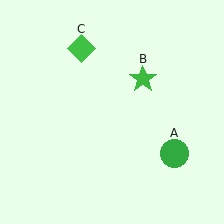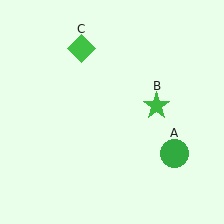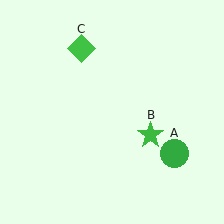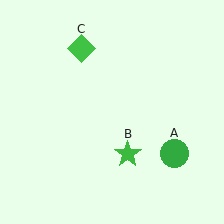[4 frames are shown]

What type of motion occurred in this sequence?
The green star (object B) rotated clockwise around the center of the scene.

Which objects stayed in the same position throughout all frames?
Green circle (object A) and green diamond (object C) remained stationary.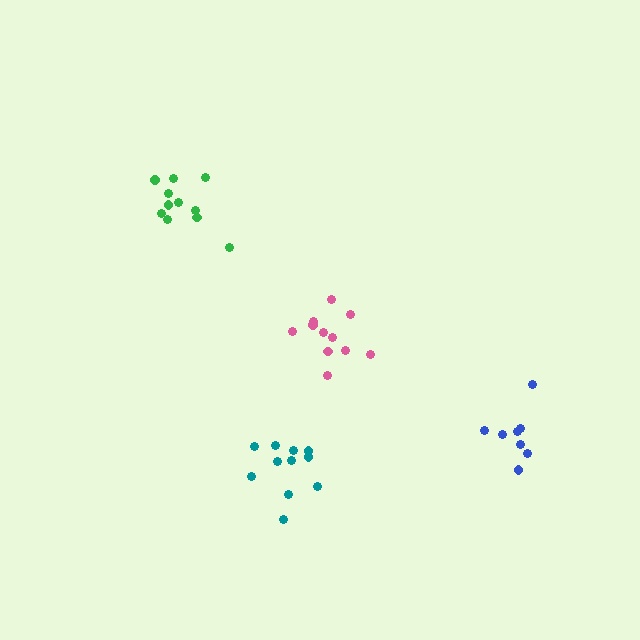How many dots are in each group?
Group 1: 11 dots, Group 2: 11 dots, Group 3: 8 dots, Group 4: 11 dots (41 total).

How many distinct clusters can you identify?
There are 4 distinct clusters.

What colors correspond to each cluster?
The clusters are colored: pink, teal, blue, green.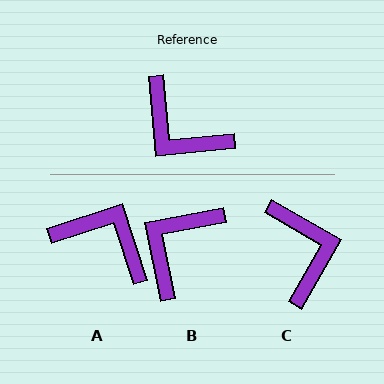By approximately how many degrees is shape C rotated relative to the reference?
Approximately 145 degrees counter-clockwise.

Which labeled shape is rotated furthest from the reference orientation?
A, about 167 degrees away.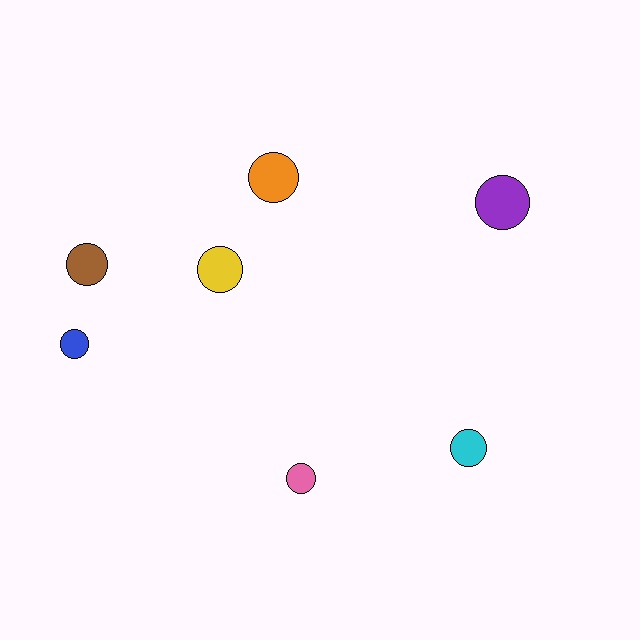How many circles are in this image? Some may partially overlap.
There are 7 circles.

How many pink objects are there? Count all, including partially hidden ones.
There is 1 pink object.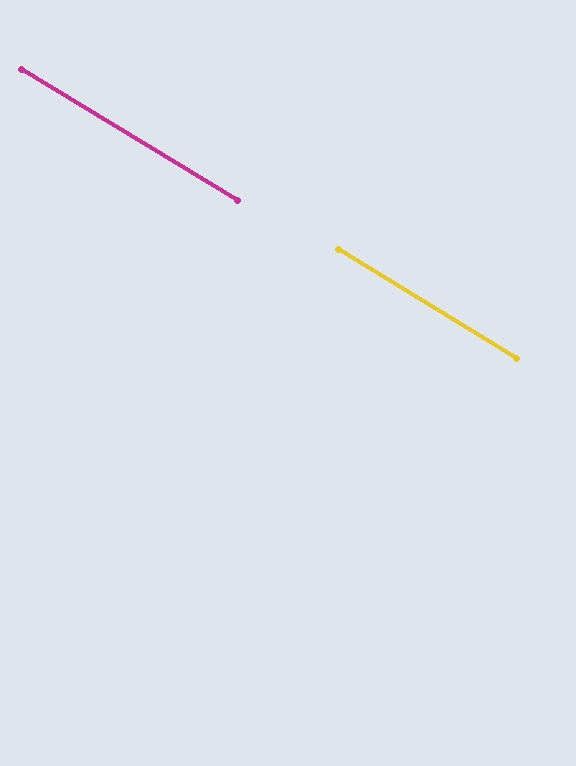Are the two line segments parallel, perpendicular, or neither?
Parallel — their directions differ by only 0.1°.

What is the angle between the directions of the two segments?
Approximately 0 degrees.